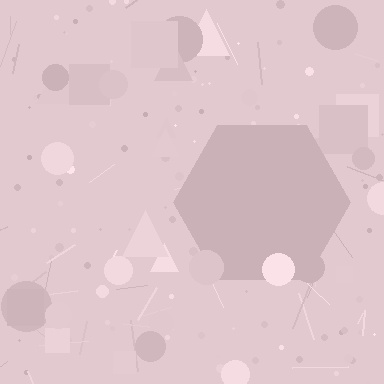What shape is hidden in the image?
A hexagon is hidden in the image.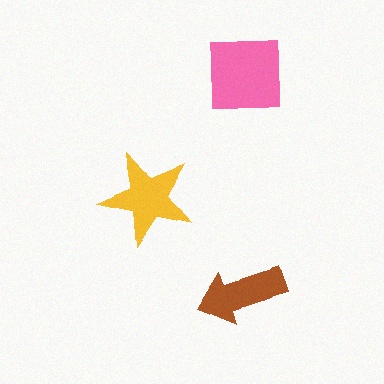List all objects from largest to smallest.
The pink square, the yellow star, the brown arrow.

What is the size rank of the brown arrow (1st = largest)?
3rd.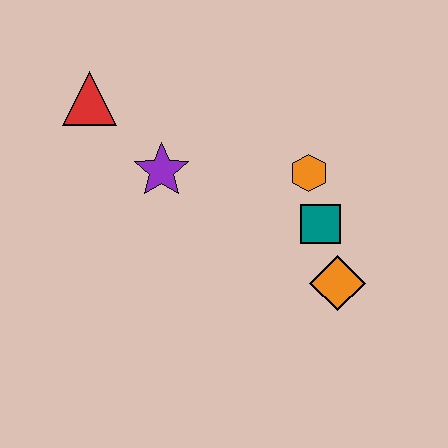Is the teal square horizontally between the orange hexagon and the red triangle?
No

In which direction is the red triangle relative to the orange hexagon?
The red triangle is to the left of the orange hexagon.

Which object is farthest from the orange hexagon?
The red triangle is farthest from the orange hexagon.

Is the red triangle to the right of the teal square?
No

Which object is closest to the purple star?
The red triangle is closest to the purple star.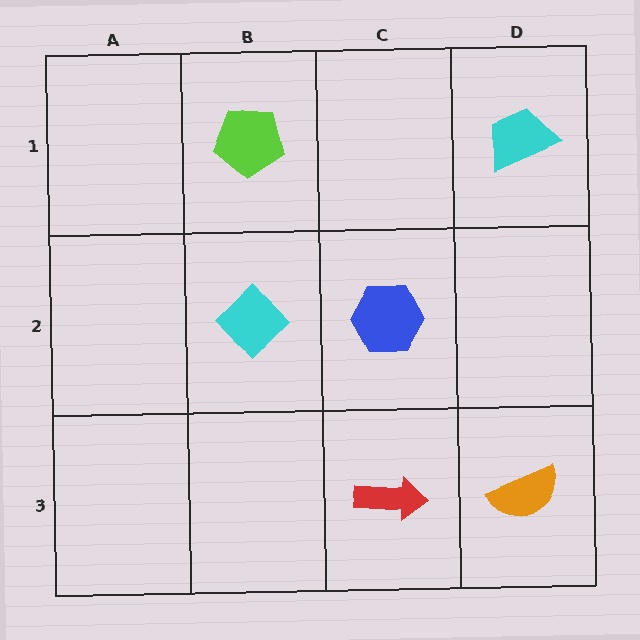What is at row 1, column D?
A cyan trapezoid.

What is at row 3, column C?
A red arrow.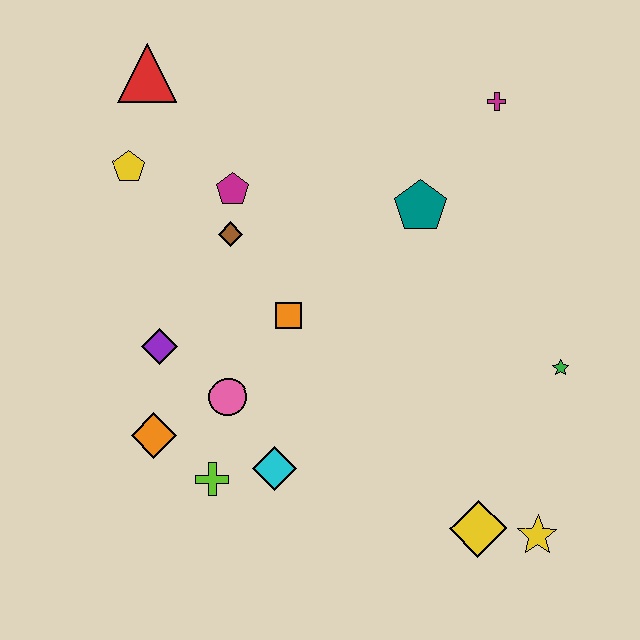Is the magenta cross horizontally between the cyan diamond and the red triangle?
No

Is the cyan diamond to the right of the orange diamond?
Yes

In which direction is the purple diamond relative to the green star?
The purple diamond is to the left of the green star.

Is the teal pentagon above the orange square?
Yes